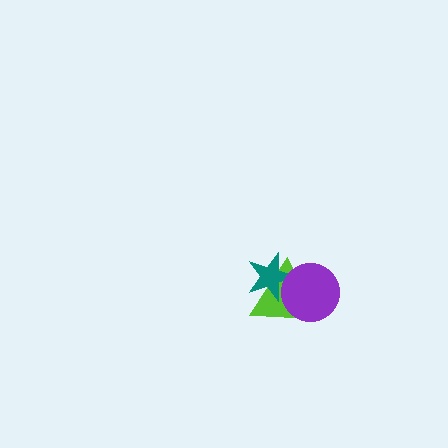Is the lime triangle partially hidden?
Yes, it is partially covered by another shape.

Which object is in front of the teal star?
The purple circle is in front of the teal star.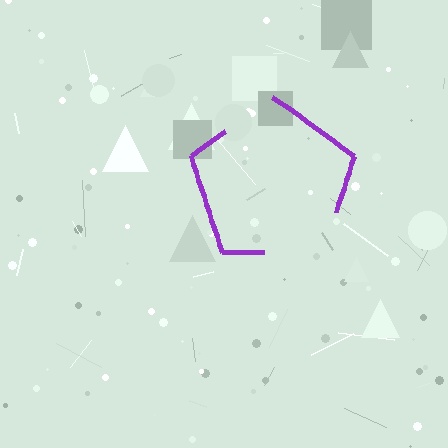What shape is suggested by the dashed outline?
The dashed outline suggests a pentagon.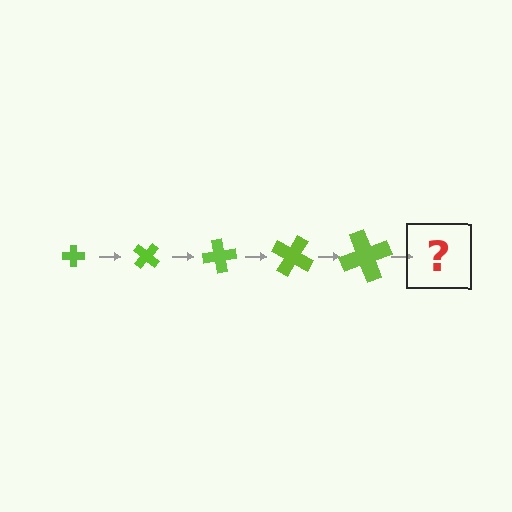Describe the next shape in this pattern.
It should be a cross, larger than the previous one and rotated 200 degrees from the start.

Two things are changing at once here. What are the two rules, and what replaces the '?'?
The two rules are that the cross grows larger each step and it rotates 40 degrees each step. The '?' should be a cross, larger than the previous one and rotated 200 degrees from the start.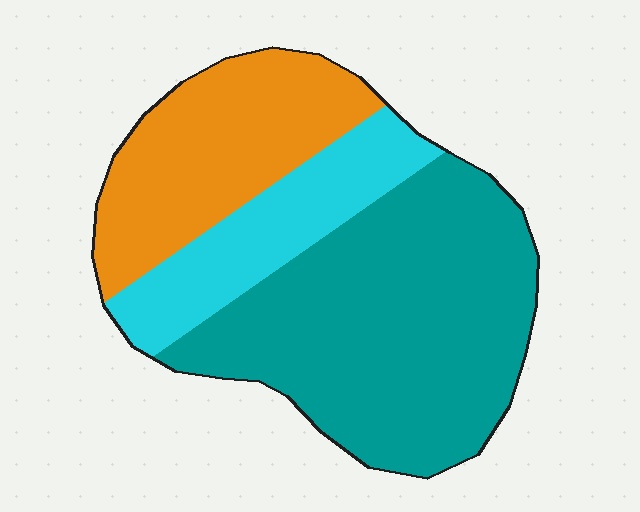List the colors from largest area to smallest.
From largest to smallest: teal, orange, cyan.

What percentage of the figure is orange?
Orange takes up between a sixth and a third of the figure.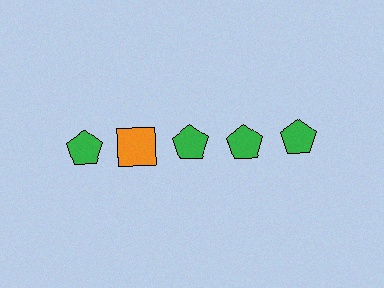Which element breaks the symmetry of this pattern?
The orange square in the top row, second from left column breaks the symmetry. All other shapes are green pentagons.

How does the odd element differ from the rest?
It differs in both color (orange instead of green) and shape (square instead of pentagon).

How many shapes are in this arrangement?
There are 5 shapes arranged in a grid pattern.